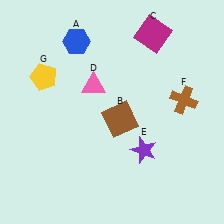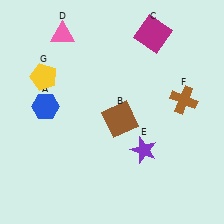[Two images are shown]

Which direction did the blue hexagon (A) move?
The blue hexagon (A) moved down.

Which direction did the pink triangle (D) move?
The pink triangle (D) moved up.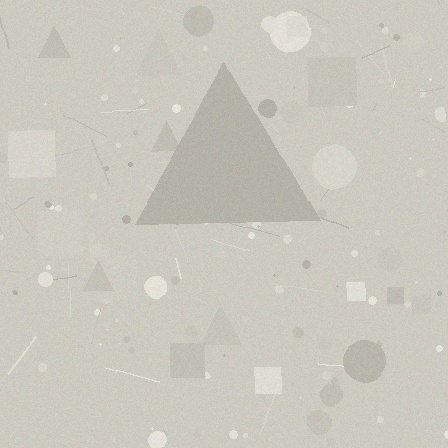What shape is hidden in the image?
A triangle is hidden in the image.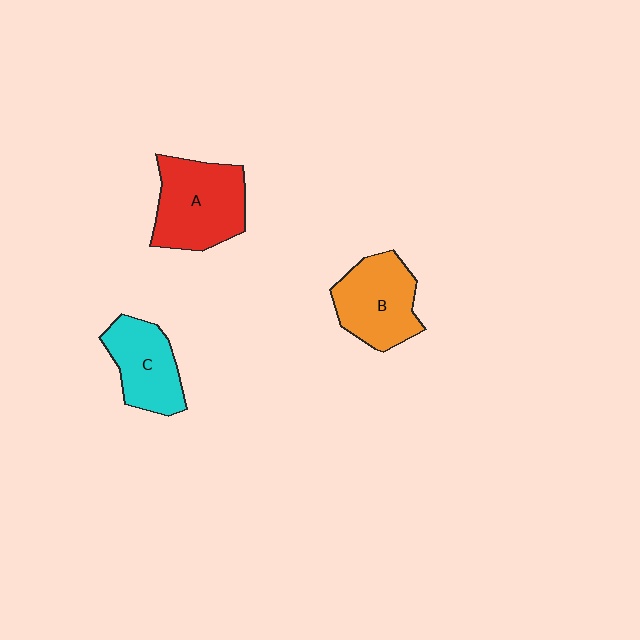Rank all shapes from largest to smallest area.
From largest to smallest: A (red), B (orange), C (cyan).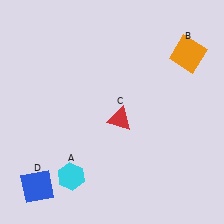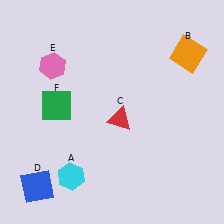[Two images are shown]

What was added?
A pink hexagon (E), a green square (F) were added in Image 2.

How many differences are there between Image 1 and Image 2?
There are 2 differences between the two images.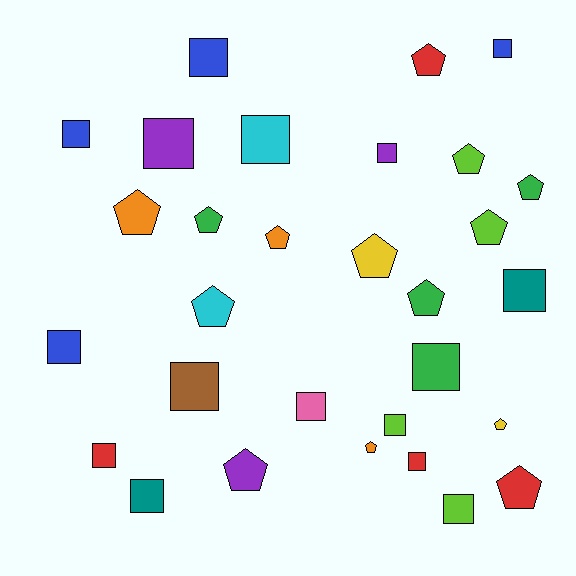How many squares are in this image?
There are 16 squares.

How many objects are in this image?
There are 30 objects.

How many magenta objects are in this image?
There are no magenta objects.